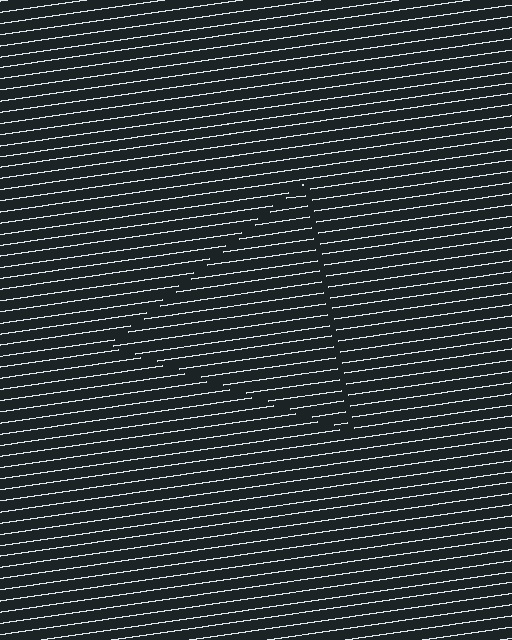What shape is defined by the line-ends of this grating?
An illusory triangle. The interior of the shape contains the same grating, shifted by half a period — the contour is defined by the phase discontinuity where line-ends from the inner and outer gratings abut.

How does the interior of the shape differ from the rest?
The interior of the shape contains the same grating, shifted by half a period — the contour is defined by the phase discontinuity where line-ends from the inner and outer gratings abut.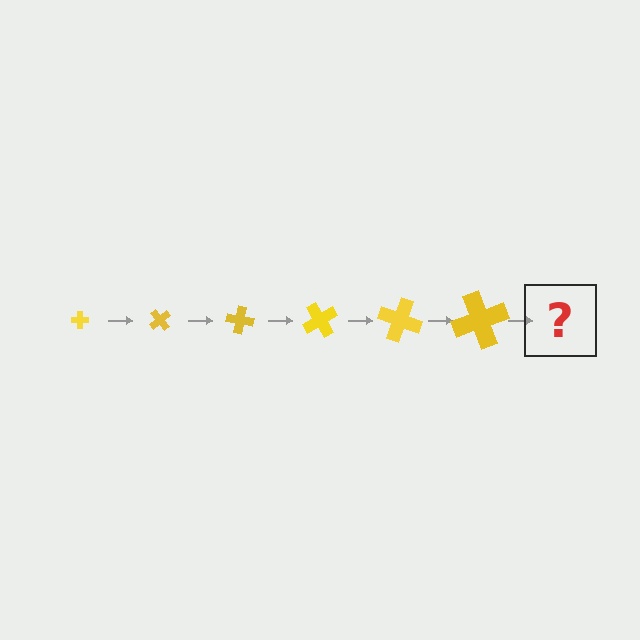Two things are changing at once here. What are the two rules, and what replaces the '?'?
The two rules are that the cross grows larger each step and it rotates 50 degrees each step. The '?' should be a cross, larger than the previous one and rotated 300 degrees from the start.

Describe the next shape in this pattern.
It should be a cross, larger than the previous one and rotated 300 degrees from the start.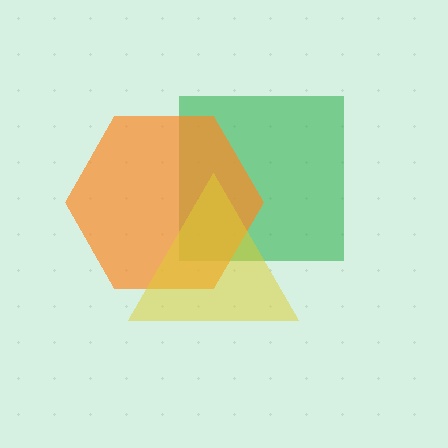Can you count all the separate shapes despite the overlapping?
Yes, there are 3 separate shapes.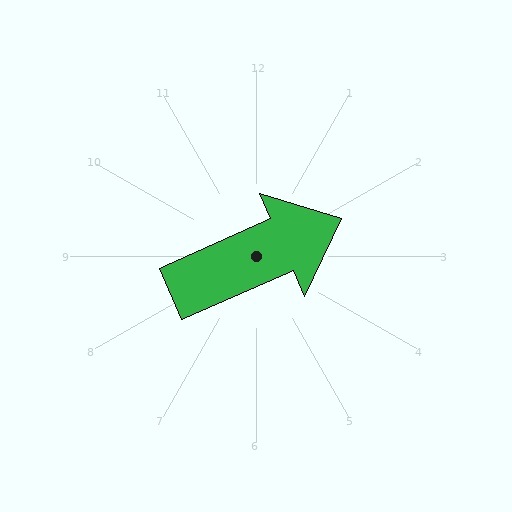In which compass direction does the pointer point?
Northeast.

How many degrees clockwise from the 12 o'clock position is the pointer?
Approximately 66 degrees.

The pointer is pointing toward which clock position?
Roughly 2 o'clock.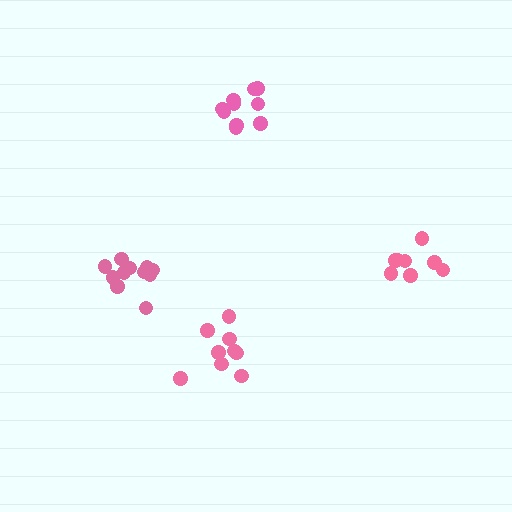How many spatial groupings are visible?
There are 4 spatial groupings.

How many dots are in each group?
Group 1: 10 dots, Group 2: 11 dots, Group 3: 8 dots, Group 4: 9 dots (38 total).